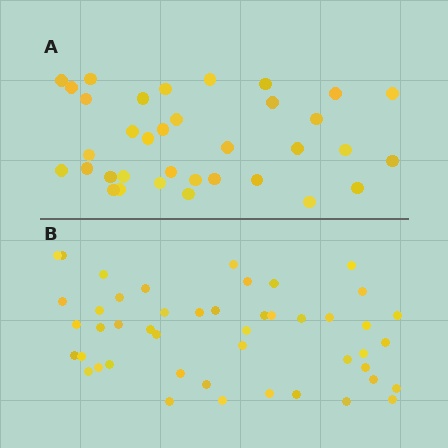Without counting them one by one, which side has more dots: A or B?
Region B (the bottom region) has more dots.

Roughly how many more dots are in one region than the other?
Region B has roughly 12 or so more dots than region A.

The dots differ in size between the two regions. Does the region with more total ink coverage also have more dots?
No. Region A has more total ink coverage because its dots are larger, but region B actually contains more individual dots. Total area can be misleading — the number of items is what matters here.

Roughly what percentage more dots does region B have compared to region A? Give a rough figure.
About 35% more.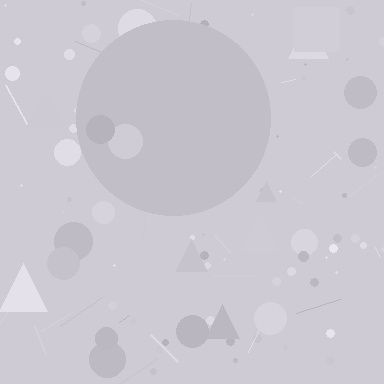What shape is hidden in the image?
A circle is hidden in the image.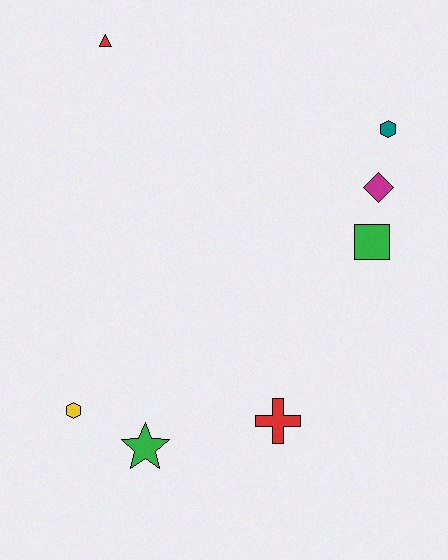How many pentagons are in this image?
There are no pentagons.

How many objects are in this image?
There are 7 objects.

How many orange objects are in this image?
There are no orange objects.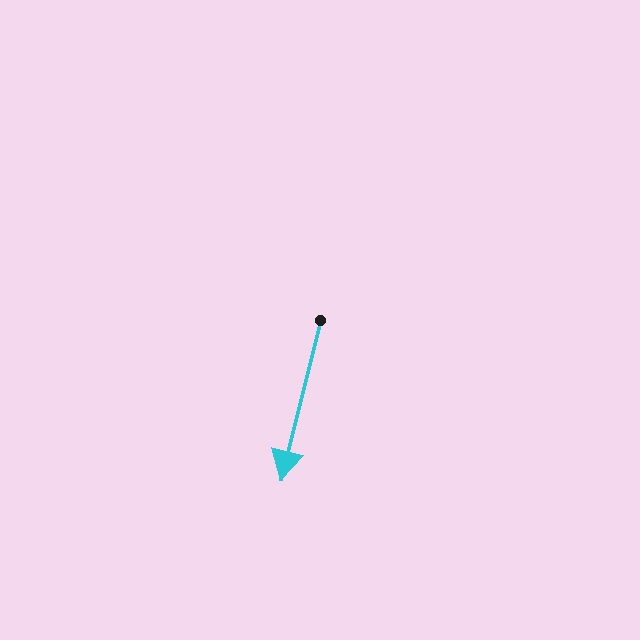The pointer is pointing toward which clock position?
Roughly 6 o'clock.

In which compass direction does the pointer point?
South.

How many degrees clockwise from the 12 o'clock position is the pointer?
Approximately 194 degrees.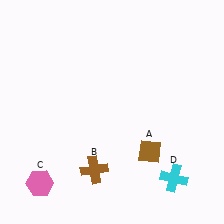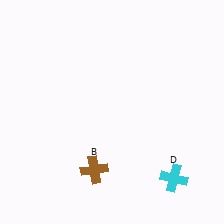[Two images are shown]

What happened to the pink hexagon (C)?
The pink hexagon (C) was removed in Image 2. It was in the bottom-left area of Image 1.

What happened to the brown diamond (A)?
The brown diamond (A) was removed in Image 2. It was in the bottom-right area of Image 1.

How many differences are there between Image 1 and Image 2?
There are 2 differences between the two images.